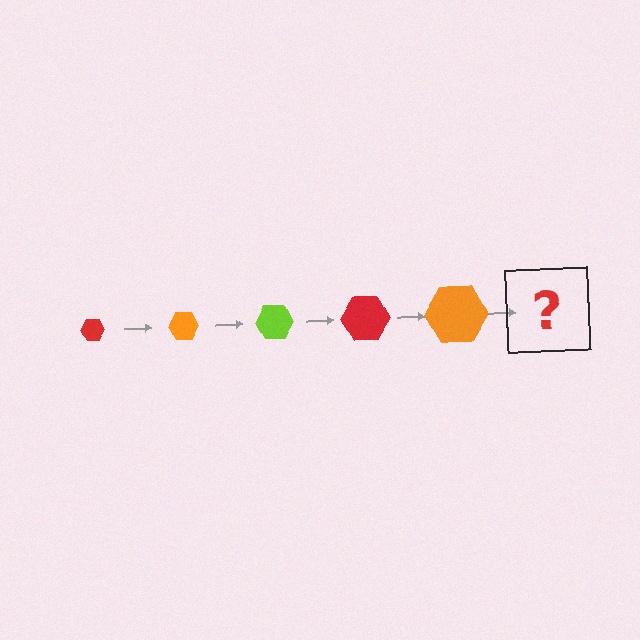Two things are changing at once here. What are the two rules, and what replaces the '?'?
The two rules are that the hexagon grows larger each step and the color cycles through red, orange, and lime. The '?' should be a lime hexagon, larger than the previous one.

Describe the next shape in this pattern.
It should be a lime hexagon, larger than the previous one.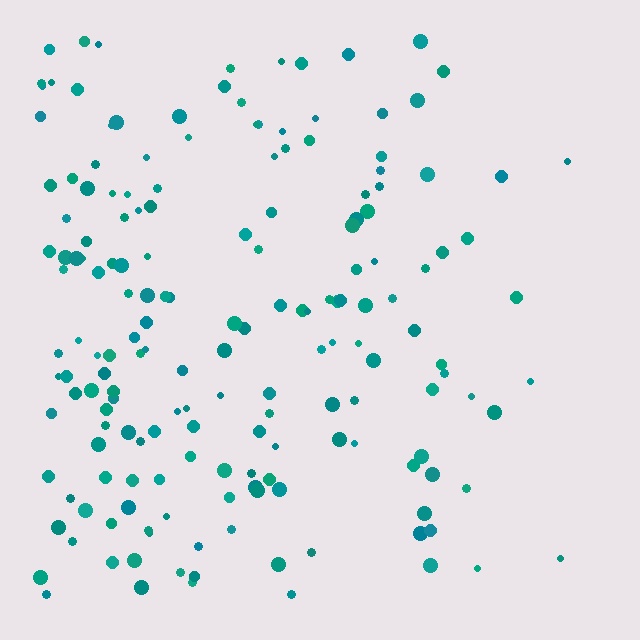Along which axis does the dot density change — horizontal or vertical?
Horizontal.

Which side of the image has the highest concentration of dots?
The left.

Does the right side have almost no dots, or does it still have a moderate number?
Still a moderate number, just noticeably fewer than the left.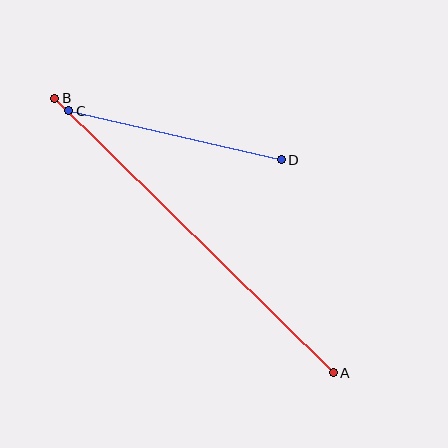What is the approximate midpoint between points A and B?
The midpoint is at approximately (194, 236) pixels.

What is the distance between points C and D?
The distance is approximately 218 pixels.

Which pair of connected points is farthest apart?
Points A and B are farthest apart.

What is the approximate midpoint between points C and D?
The midpoint is at approximately (175, 135) pixels.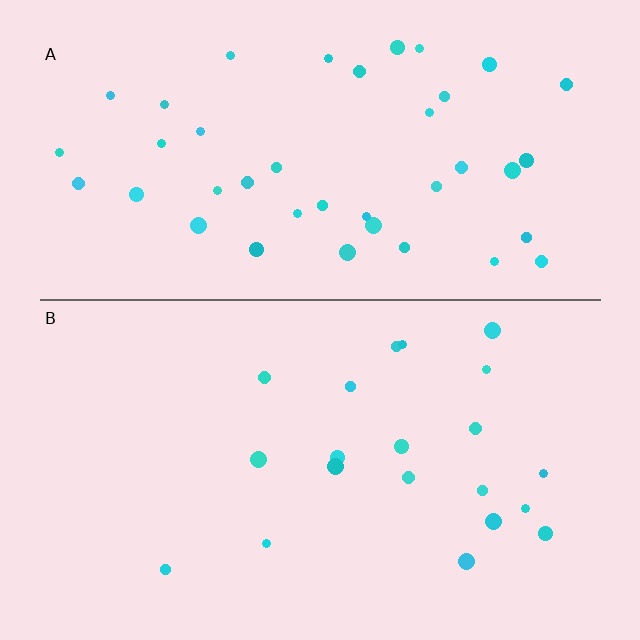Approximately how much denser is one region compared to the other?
Approximately 2.0× — region A over region B.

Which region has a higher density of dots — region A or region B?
A (the top).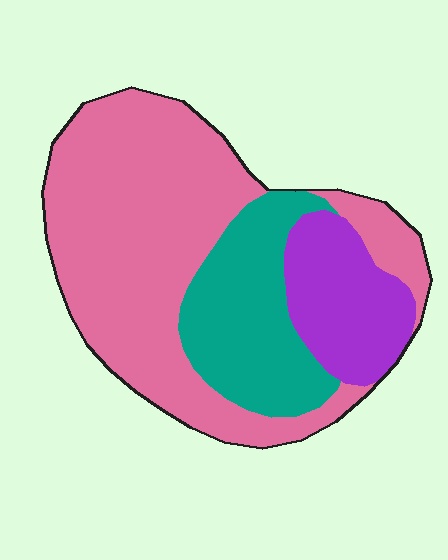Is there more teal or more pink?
Pink.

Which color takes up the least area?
Purple, at roughly 15%.